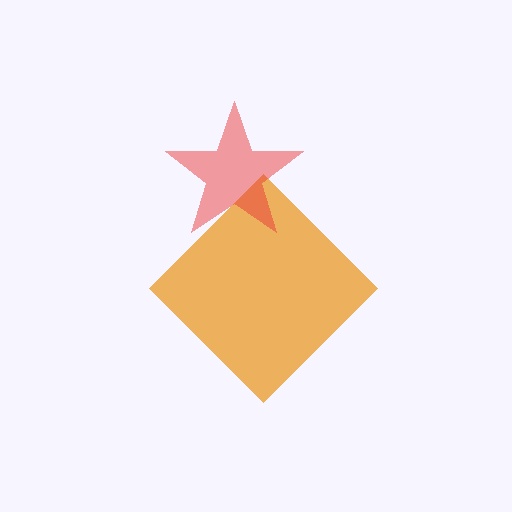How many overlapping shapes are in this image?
There are 2 overlapping shapes in the image.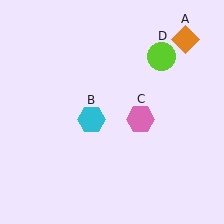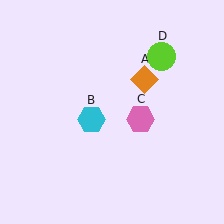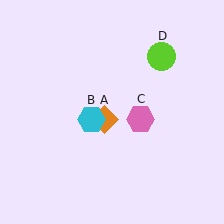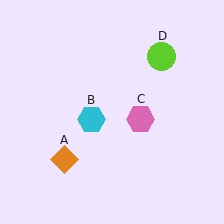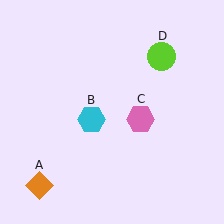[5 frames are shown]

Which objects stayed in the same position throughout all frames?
Cyan hexagon (object B) and pink hexagon (object C) and lime circle (object D) remained stationary.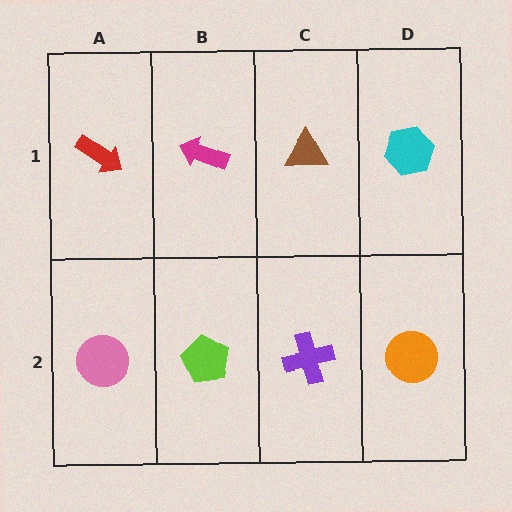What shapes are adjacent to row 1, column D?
An orange circle (row 2, column D), a brown triangle (row 1, column C).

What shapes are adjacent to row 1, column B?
A lime pentagon (row 2, column B), a red arrow (row 1, column A), a brown triangle (row 1, column C).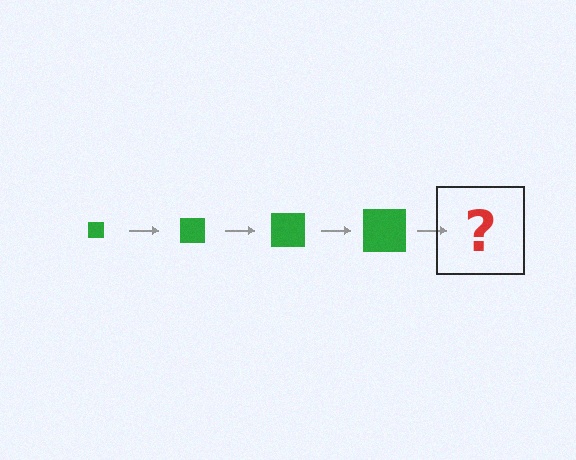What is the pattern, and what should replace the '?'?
The pattern is that the square gets progressively larger each step. The '?' should be a green square, larger than the previous one.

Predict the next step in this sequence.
The next step is a green square, larger than the previous one.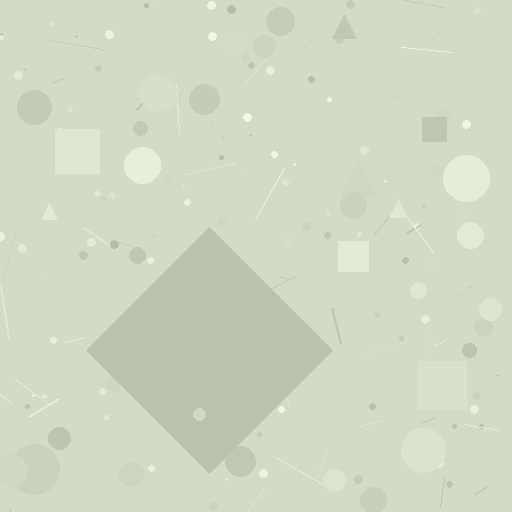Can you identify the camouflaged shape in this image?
The camouflaged shape is a diamond.